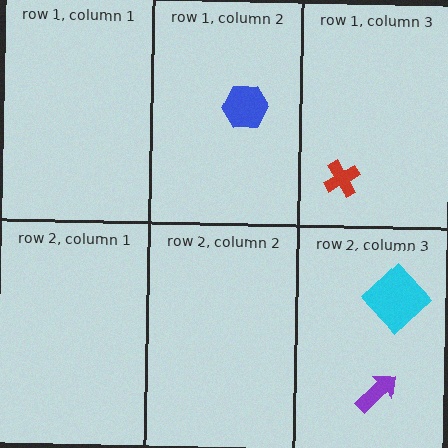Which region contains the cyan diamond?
The row 2, column 3 region.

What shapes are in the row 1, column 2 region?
The blue hexagon.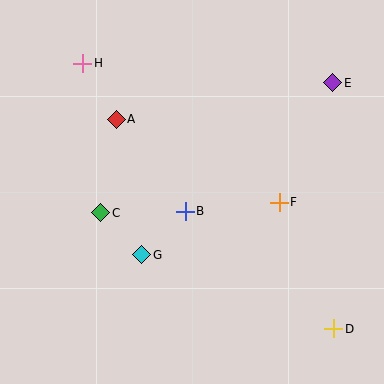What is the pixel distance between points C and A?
The distance between C and A is 95 pixels.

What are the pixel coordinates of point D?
Point D is at (334, 329).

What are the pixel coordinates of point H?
Point H is at (83, 63).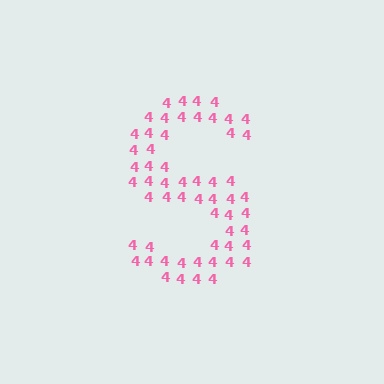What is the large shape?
The large shape is the letter S.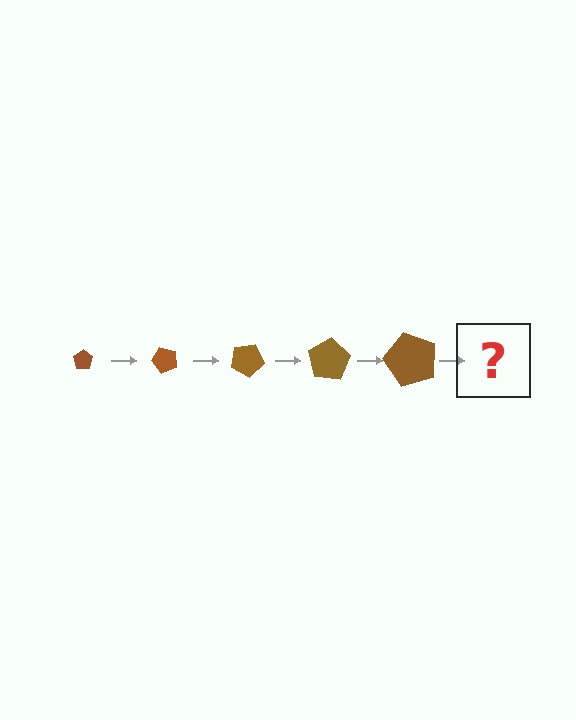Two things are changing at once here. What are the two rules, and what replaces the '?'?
The two rules are that the pentagon grows larger each step and it rotates 50 degrees each step. The '?' should be a pentagon, larger than the previous one and rotated 250 degrees from the start.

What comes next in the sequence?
The next element should be a pentagon, larger than the previous one and rotated 250 degrees from the start.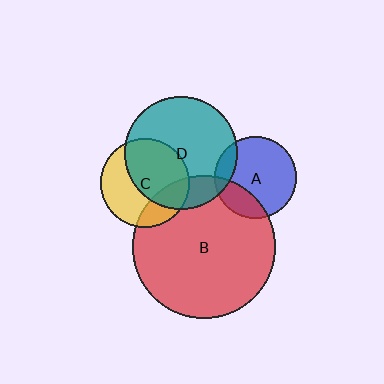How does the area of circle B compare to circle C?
Approximately 2.6 times.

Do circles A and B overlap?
Yes.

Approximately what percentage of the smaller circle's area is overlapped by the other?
Approximately 20%.